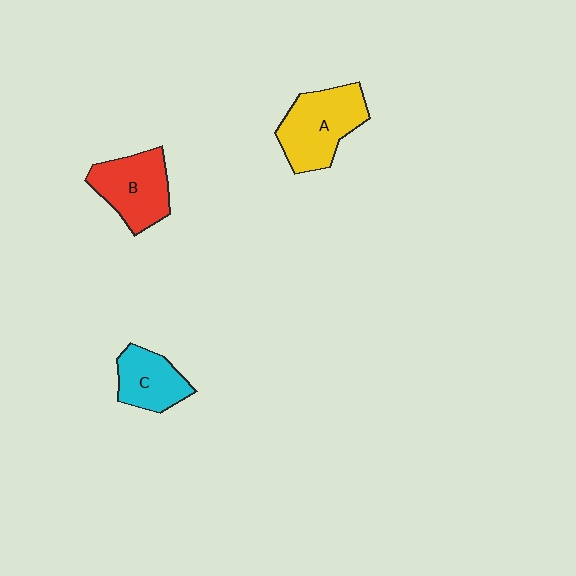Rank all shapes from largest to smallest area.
From largest to smallest: A (yellow), B (red), C (cyan).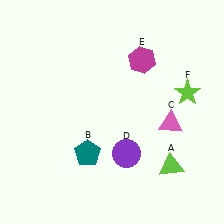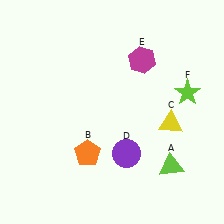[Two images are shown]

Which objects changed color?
B changed from teal to orange. C changed from pink to yellow.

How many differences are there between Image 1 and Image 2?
There are 2 differences between the two images.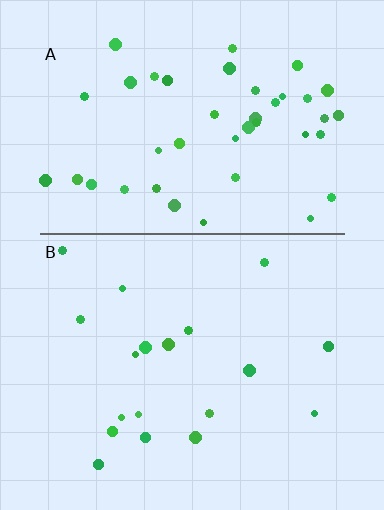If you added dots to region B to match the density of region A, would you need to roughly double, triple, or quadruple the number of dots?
Approximately double.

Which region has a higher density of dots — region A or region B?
A (the top).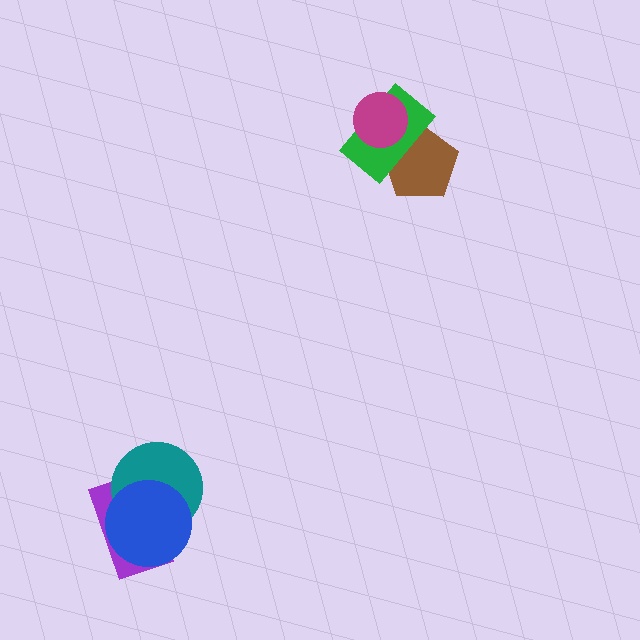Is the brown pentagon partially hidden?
Yes, it is partially covered by another shape.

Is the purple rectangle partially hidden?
Yes, it is partially covered by another shape.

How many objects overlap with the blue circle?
2 objects overlap with the blue circle.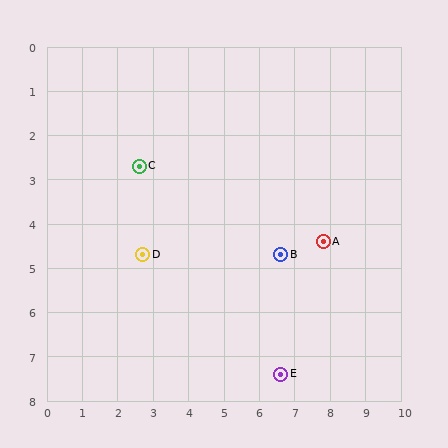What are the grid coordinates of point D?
Point D is at approximately (2.7, 4.7).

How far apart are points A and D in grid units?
Points A and D are about 5.1 grid units apart.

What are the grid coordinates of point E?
Point E is at approximately (6.6, 7.4).